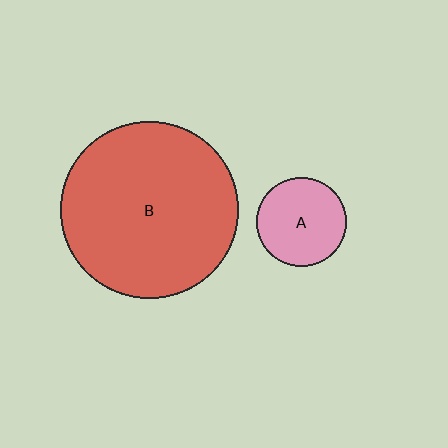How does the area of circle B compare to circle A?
Approximately 3.9 times.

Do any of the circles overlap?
No, none of the circles overlap.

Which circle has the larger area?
Circle B (red).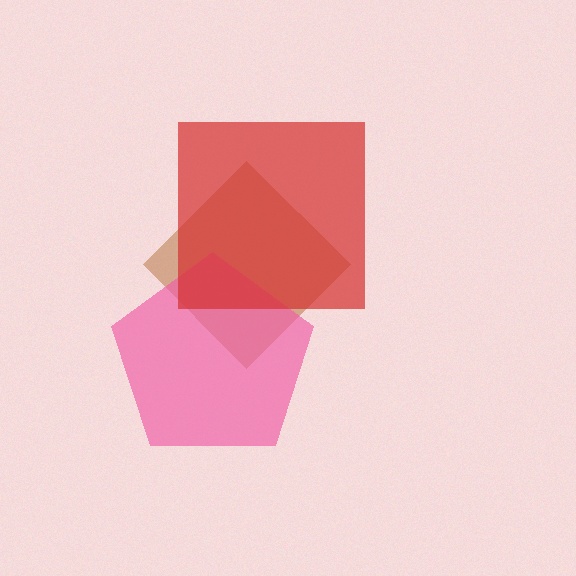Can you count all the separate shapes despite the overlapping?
Yes, there are 3 separate shapes.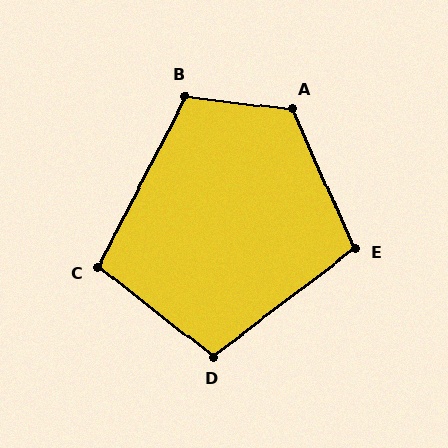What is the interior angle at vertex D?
Approximately 105 degrees (obtuse).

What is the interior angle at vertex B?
Approximately 110 degrees (obtuse).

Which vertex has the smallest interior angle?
C, at approximately 101 degrees.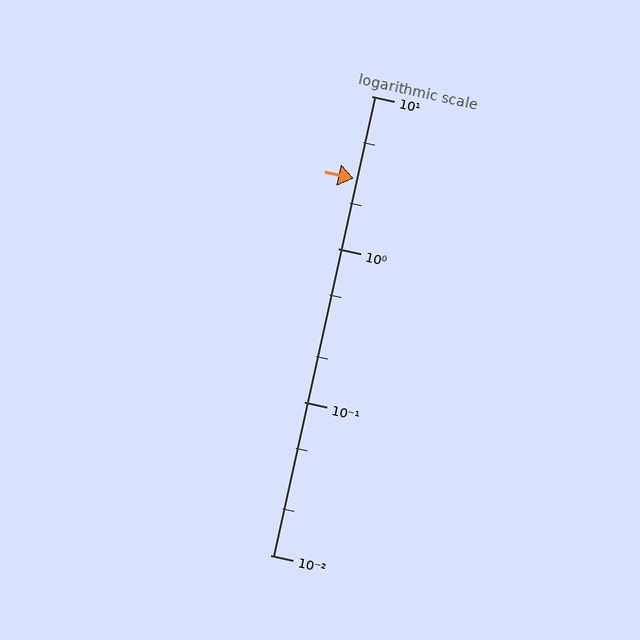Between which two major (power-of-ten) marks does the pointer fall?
The pointer is between 1 and 10.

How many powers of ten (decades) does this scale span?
The scale spans 3 decades, from 0.01 to 10.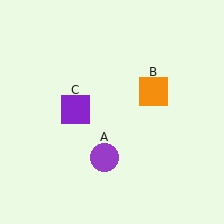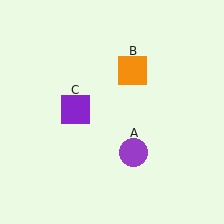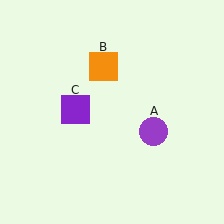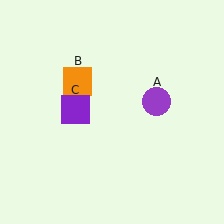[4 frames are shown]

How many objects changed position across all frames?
2 objects changed position: purple circle (object A), orange square (object B).